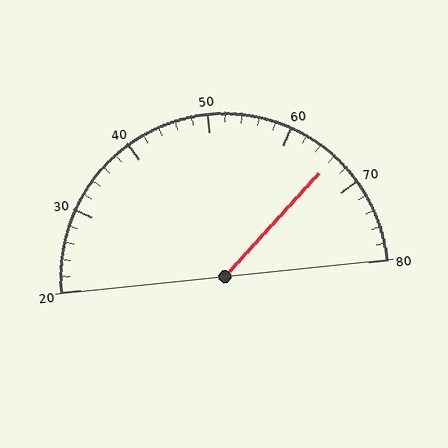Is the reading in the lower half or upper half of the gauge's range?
The reading is in the upper half of the range (20 to 80).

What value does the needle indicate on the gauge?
The needle indicates approximately 66.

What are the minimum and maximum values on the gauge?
The gauge ranges from 20 to 80.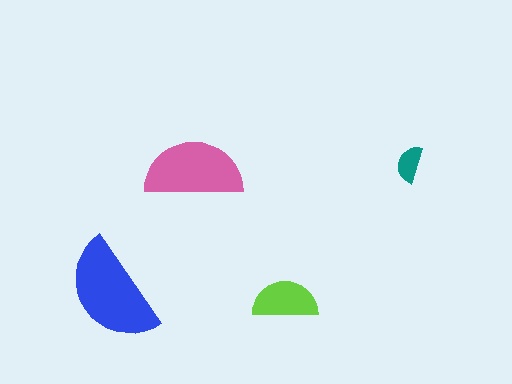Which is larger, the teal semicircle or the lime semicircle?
The lime one.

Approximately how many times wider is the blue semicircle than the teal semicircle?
About 3 times wider.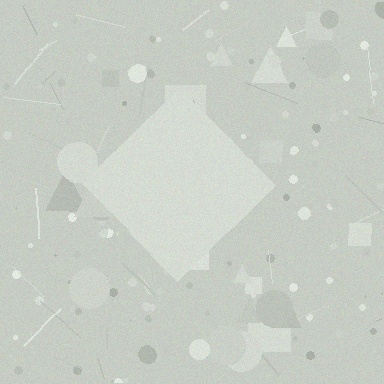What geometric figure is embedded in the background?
A diamond is embedded in the background.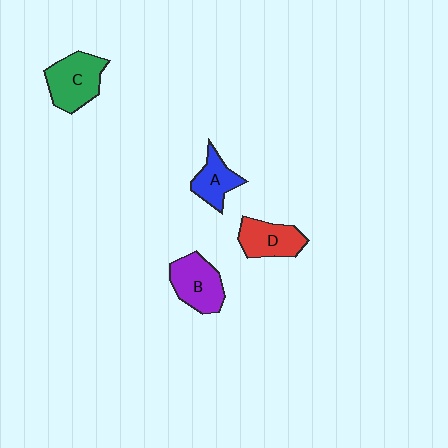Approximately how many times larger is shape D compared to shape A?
Approximately 1.3 times.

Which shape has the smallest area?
Shape A (blue).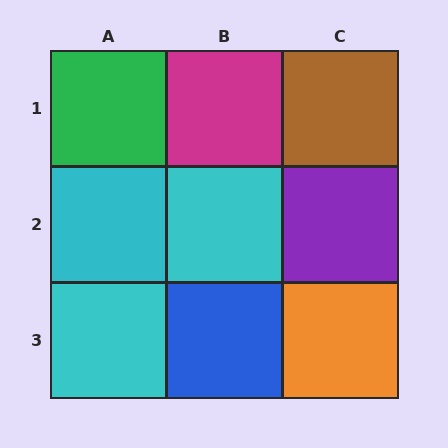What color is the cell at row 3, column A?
Cyan.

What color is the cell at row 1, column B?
Magenta.